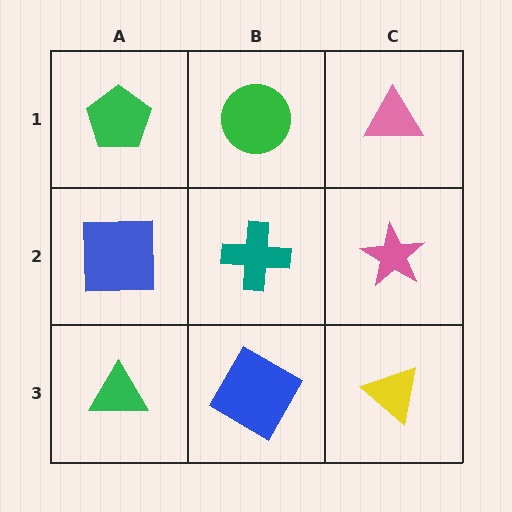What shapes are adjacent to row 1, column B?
A teal cross (row 2, column B), a green pentagon (row 1, column A), a pink triangle (row 1, column C).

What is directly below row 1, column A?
A blue square.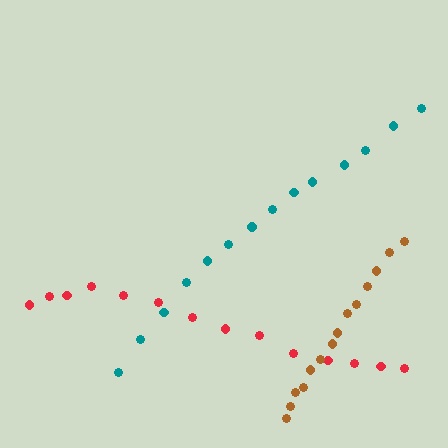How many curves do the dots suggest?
There are 3 distinct paths.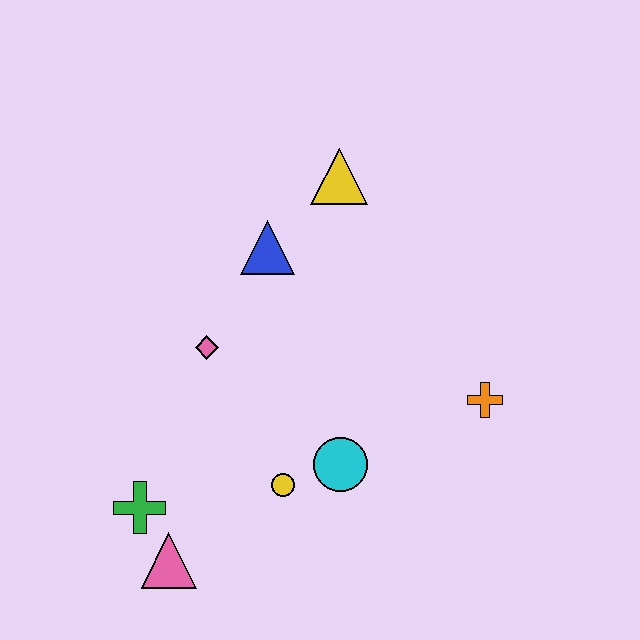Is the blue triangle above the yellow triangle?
No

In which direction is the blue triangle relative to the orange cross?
The blue triangle is to the left of the orange cross.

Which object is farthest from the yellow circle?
The yellow triangle is farthest from the yellow circle.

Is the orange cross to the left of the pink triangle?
No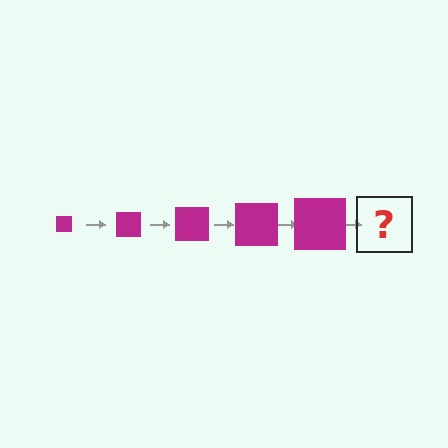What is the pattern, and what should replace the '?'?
The pattern is that the square gets progressively larger each step. The '?' should be a magenta square, larger than the previous one.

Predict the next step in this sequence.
The next step is a magenta square, larger than the previous one.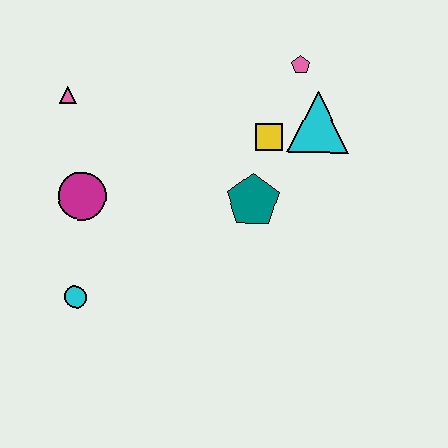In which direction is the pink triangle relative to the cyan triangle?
The pink triangle is to the left of the cyan triangle.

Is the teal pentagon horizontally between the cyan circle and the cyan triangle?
Yes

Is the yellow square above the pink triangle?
No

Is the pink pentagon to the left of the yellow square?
No